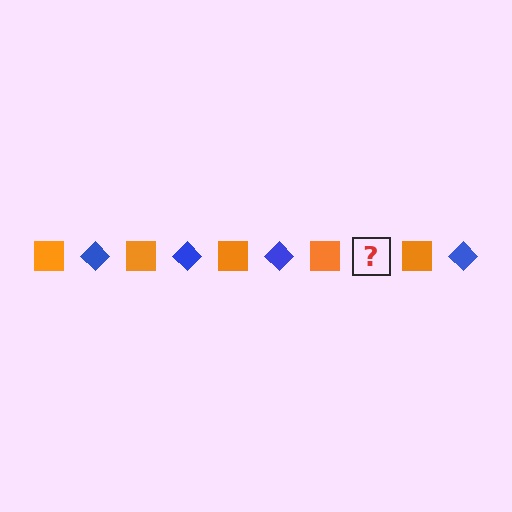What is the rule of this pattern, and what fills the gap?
The rule is that the pattern alternates between orange square and blue diamond. The gap should be filled with a blue diamond.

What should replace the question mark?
The question mark should be replaced with a blue diamond.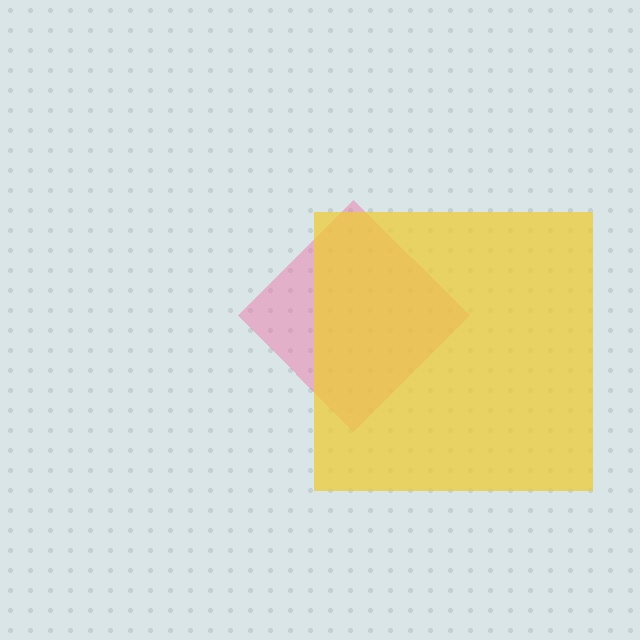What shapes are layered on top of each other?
The layered shapes are: a pink diamond, a yellow square.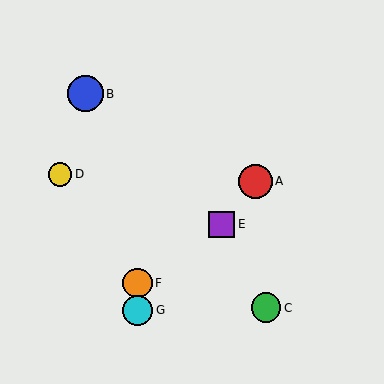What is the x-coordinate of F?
Object F is at x≈138.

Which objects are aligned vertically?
Objects F, G are aligned vertically.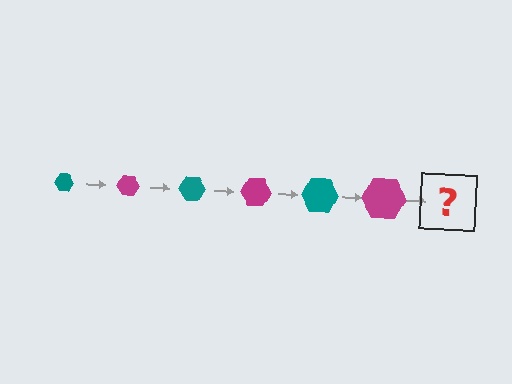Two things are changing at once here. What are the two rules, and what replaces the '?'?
The two rules are that the hexagon grows larger each step and the color cycles through teal and magenta. The '?' should be a teal hexagon, larger than the previous one.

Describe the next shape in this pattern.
It should be a teal hexagon, larger than the previous one.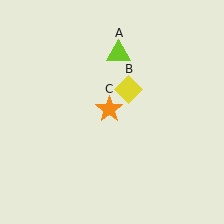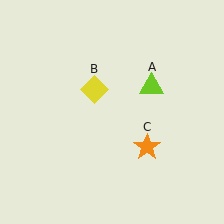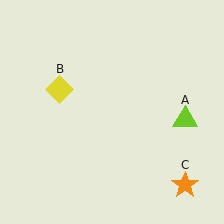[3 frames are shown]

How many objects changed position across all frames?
3 objects changed position: lime triangle (object A), yellow diamond (object B), orange star (object C).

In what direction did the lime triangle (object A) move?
The lime triangle (object A) moved down and to the right.